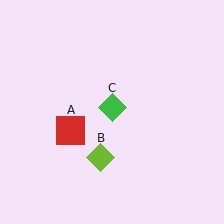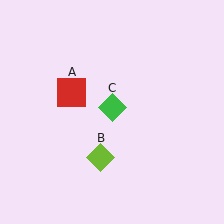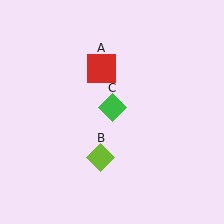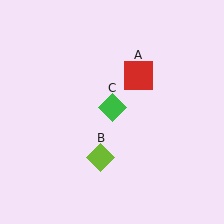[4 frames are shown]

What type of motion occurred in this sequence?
The red square (object A) rotated clockwise around the center of the scene.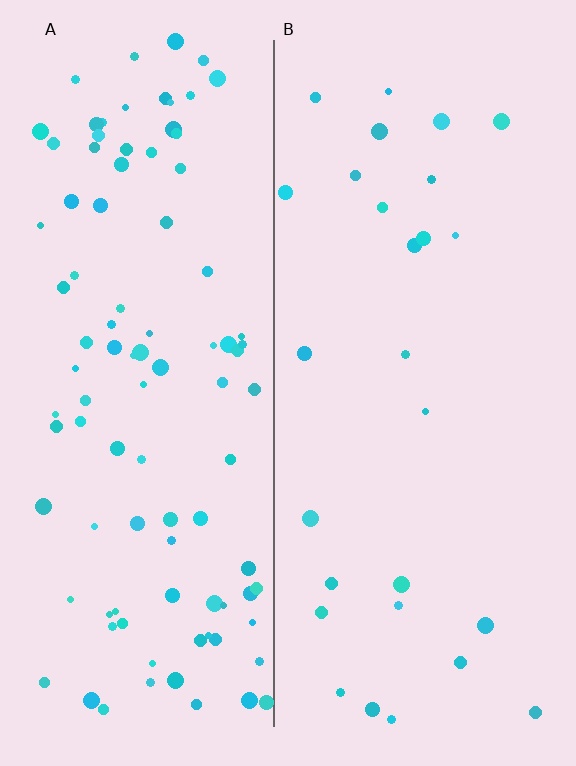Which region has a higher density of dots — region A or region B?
A (the left).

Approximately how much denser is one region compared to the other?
Approximately 3.6× — region A over region B.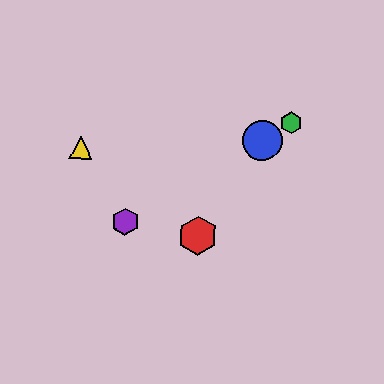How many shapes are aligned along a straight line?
3 shapes (the blue circle, the green hexagon, the purple hexagon) are aligned along a straight line.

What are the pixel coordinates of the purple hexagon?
The purple hexagon is at (125, 222).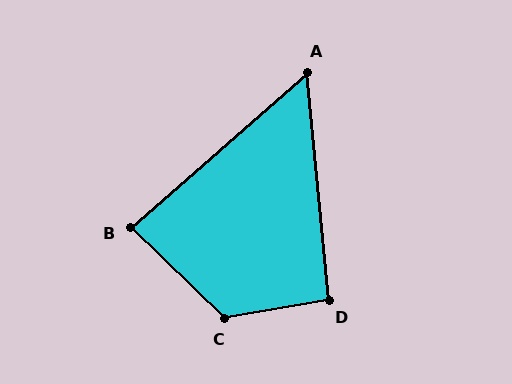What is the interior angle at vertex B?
Approximately 85 degrees (approximately right).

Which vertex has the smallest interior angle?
A, at approximately 54 degrees.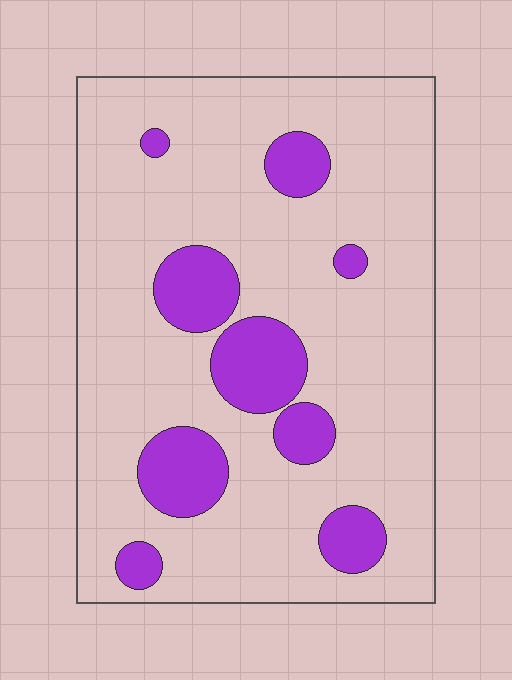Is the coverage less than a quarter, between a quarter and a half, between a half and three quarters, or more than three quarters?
Less than a quarter.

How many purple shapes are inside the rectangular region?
9.